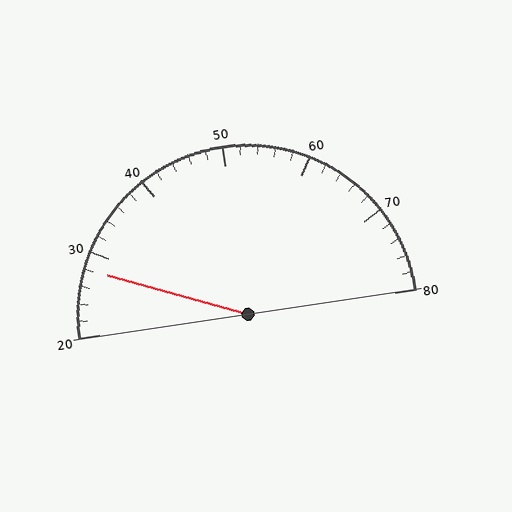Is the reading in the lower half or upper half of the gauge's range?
The reading is in the lower half of the range (20 to 80).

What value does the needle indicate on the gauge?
The needle indicates approximately 28.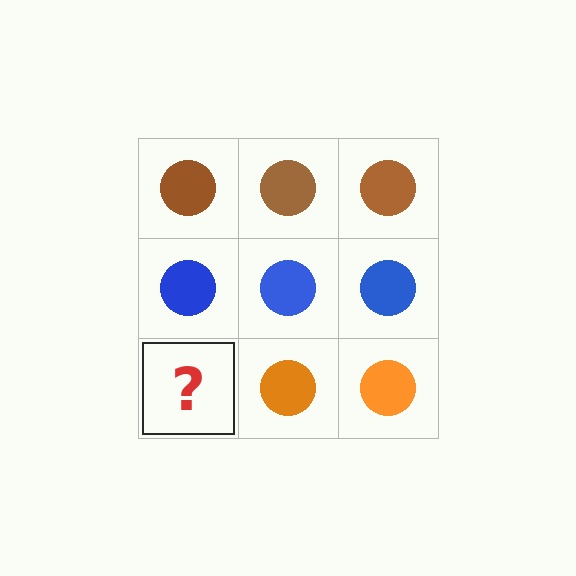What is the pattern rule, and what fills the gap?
The rule is that each row has a consistent color. The gap should be filled with an orange circle.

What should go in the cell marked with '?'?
The missing cell should contain an orange circle.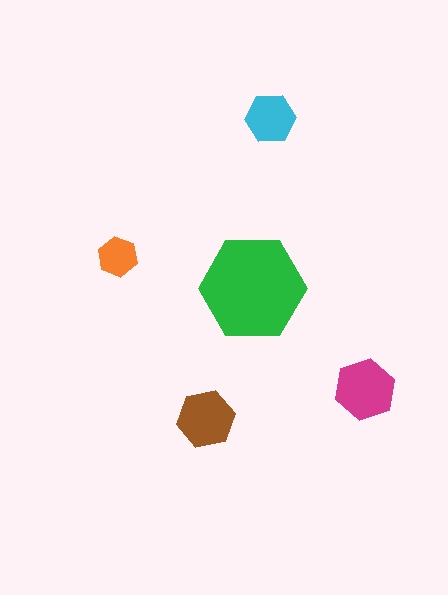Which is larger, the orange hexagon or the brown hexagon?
The brown one.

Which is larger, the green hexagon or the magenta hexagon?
The green one.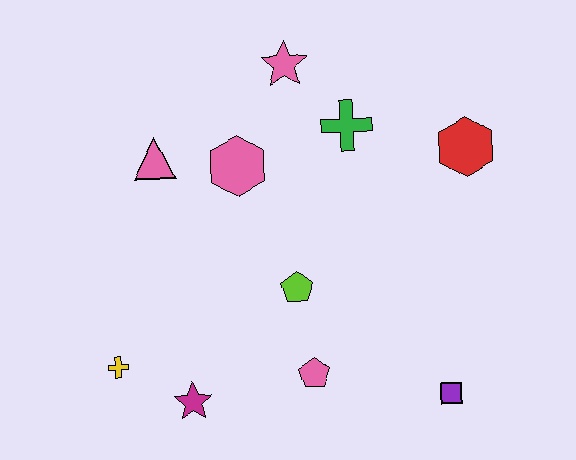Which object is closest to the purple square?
The pink pentagon is closest to the purple square.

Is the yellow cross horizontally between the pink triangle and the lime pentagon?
No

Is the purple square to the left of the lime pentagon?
No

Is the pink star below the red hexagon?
No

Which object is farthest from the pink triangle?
The purple square is farthest from the pink triangle.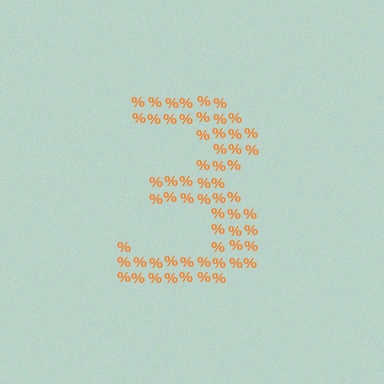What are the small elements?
The small elements are percent signs.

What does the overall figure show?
The overall figure shows the digit 3.